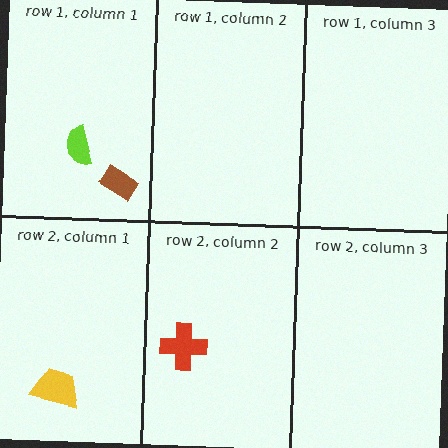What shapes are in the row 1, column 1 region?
The lime semicircle, the brown rectangle.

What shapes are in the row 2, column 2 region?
The red cross.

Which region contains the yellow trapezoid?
The row 2, column 1 region.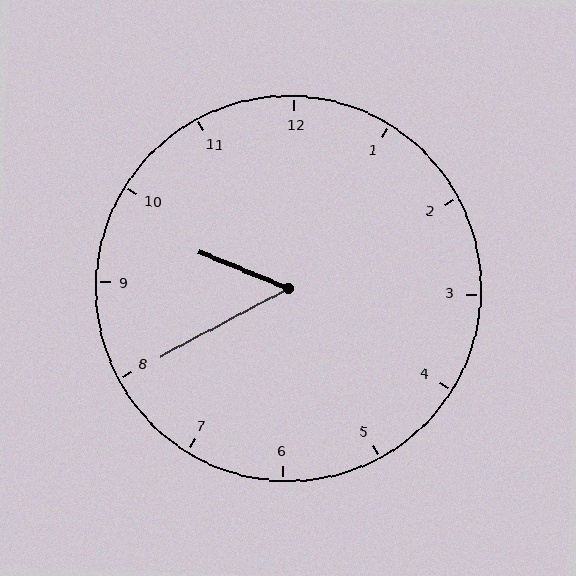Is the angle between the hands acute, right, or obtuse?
It is acute.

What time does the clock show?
9:40.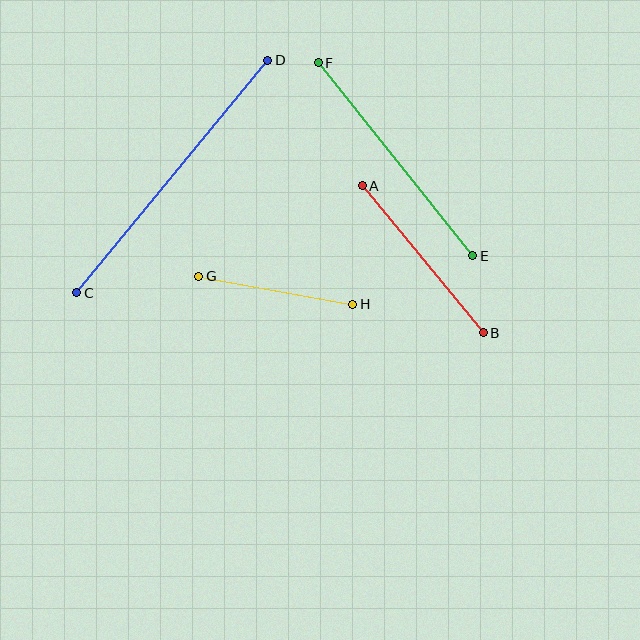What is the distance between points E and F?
The distance is approximately 247 pixels.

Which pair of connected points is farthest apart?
Points C and D are farthest apart.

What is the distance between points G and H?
The distance is approximately 156 pixels.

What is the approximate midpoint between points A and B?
The midpoint is at approximately (423, 259) pixels.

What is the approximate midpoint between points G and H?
The midpoint is at approximately (276, 290) pixels.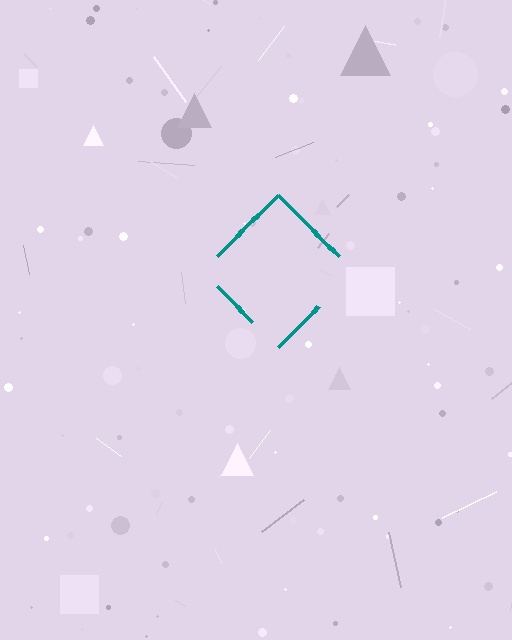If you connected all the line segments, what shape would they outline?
They would outline a diamond.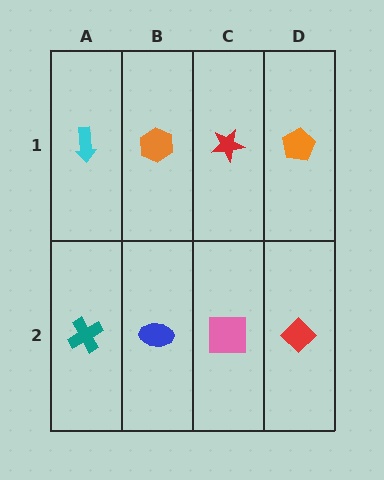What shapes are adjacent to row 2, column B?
An orange hexagon (row 1, column B), a teal cross (row 2, column A), a pink square (row 2, column C).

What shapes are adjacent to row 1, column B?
A blue ellipse (row 2, column B), a cyan arrow (row 1, column A), a red star (row 1, column C).